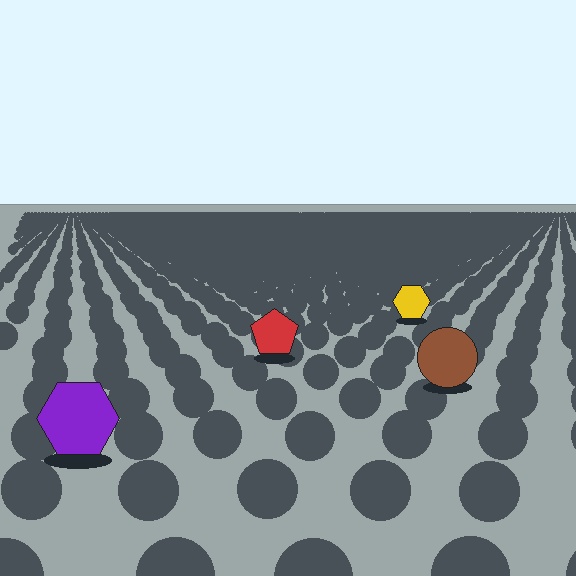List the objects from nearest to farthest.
From nearest to farthest: the purple hexagon, the brown circle, the red pentagon, the yellow hexagon.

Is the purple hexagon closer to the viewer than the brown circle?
Yes. The purple hexagon is closer — you can tell from the texture gradient: the ground texture is coarser near it.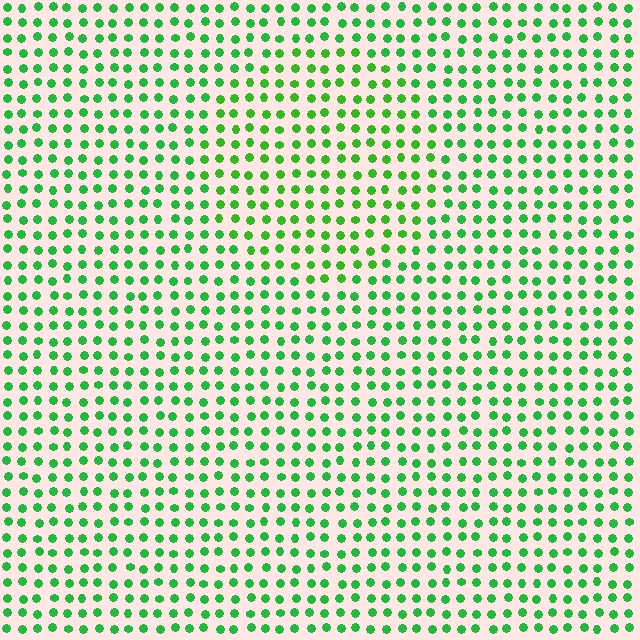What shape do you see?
I see a circle.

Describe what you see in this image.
The image is filled with small green elements in a uniform arrangement. A circle-shaped region is visible where the elements are tinted to a slightly different hue, forming a subtle color boundary.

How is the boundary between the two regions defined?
The boundary is defined purely by a slight shift in hue (about 19 degrees). Spacing, size, and orientation are identical on both sides.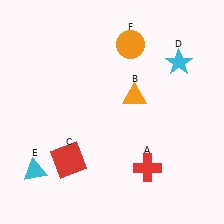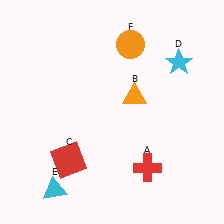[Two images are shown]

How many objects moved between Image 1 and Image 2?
1 object moved between the two images.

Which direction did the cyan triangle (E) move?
The cyan triangle (E) moved right.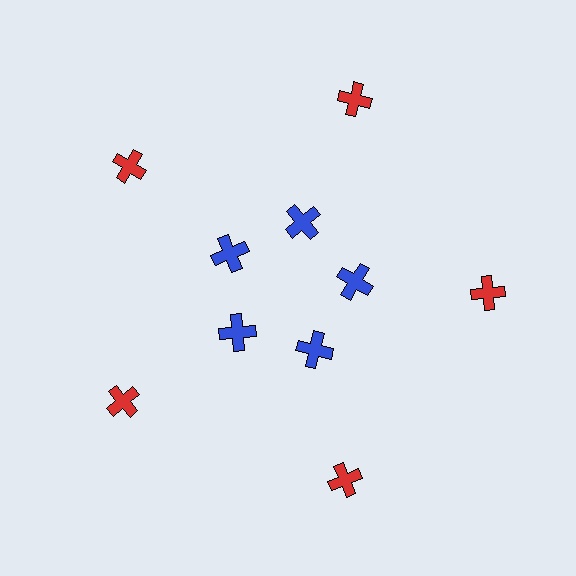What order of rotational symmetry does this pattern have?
This pattern has 5-fold rotational symmetry.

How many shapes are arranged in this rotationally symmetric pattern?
There are 10 shapes, arranged in 5 groups of 2.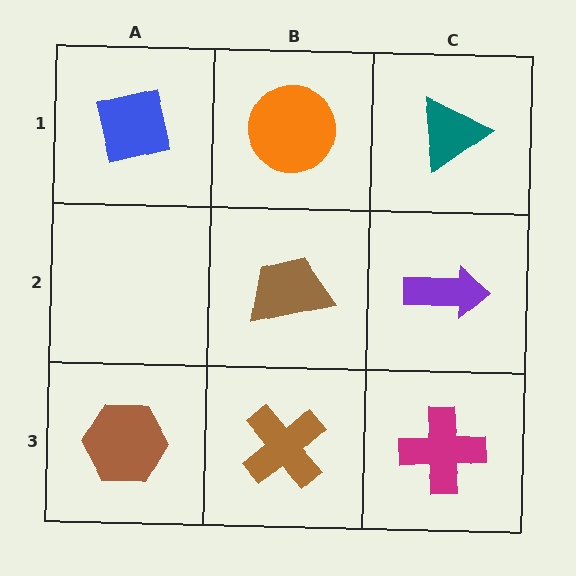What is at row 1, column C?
A teal triangle.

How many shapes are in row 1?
3 shapes.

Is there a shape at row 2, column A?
No, that cell is empty.